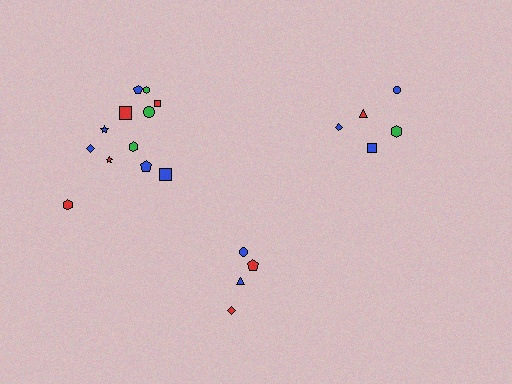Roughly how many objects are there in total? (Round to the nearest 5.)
Roughly 20 objects in total.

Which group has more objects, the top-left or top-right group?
The top-left group.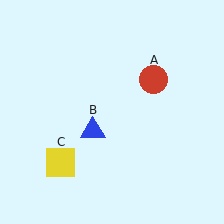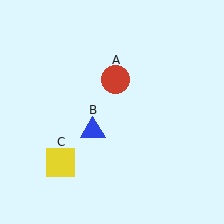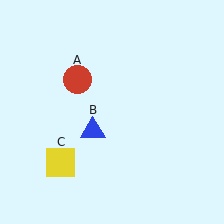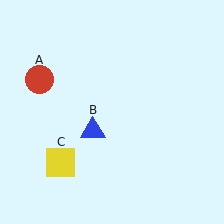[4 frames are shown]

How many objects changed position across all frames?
1 object changed position: red circle (object A).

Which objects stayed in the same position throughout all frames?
Blue triangle (object B) and yellow square (object C) remained stationary.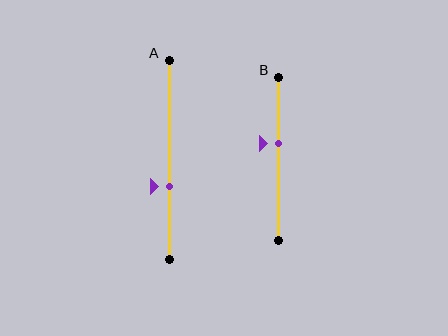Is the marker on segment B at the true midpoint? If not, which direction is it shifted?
No, the marker on segment B is shifted upward by about 9% of the segment length.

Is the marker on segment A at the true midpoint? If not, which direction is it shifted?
No, the marker on segment A is shifted downward by about 13% of the segment length.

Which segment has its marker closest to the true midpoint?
Segment B has its marker closest to the true midpoint.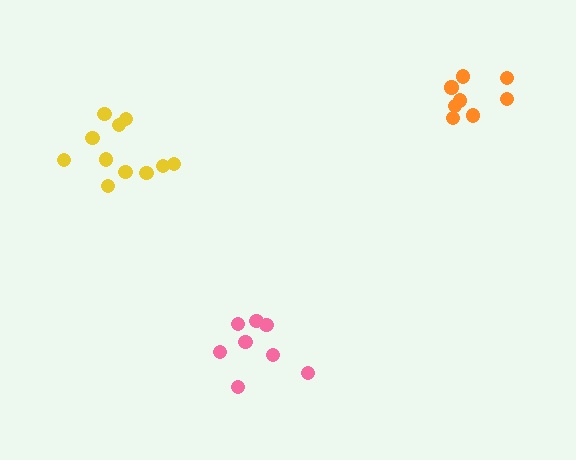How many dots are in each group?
Group 1: 8 dots, Group 2: 8 dots, Group 3: 11 dots (27 total).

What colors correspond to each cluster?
The clusters are colored: pink, orange, yellow.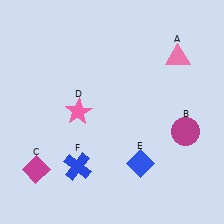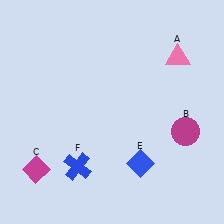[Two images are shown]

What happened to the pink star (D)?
The pink star (D) was removed in Image 2. It was in the top-left area of Image 1.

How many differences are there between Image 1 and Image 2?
There is 1 difference between the two images.